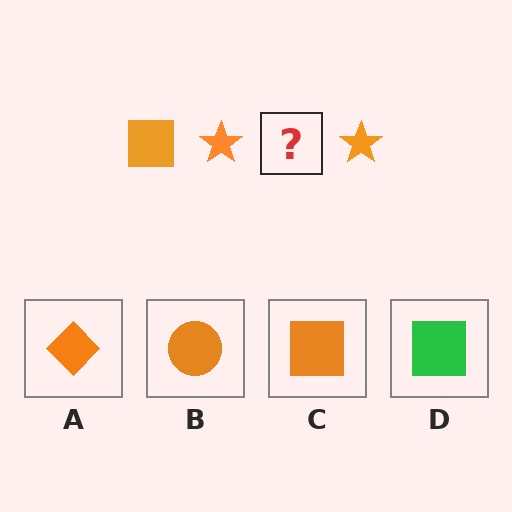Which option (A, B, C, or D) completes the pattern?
C.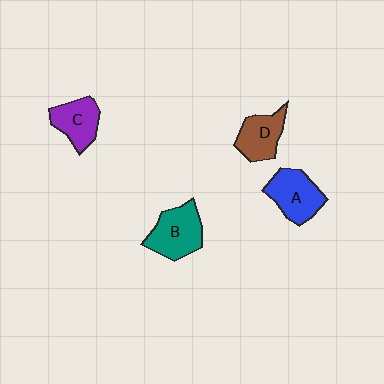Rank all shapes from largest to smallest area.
From largest to smallest: B (teal), A (blue), C (purple), D (brown).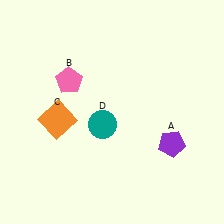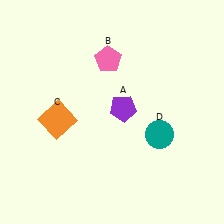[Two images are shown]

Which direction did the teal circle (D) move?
The teal circle (D) moved right.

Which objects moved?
The objects that moved are: the purple pentagon (A), the pink pentagon (B), the teal circle (D).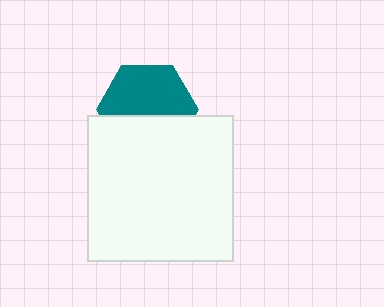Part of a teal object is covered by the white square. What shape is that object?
It is a hexagon.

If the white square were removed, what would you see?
You would see the complete teal hexagon.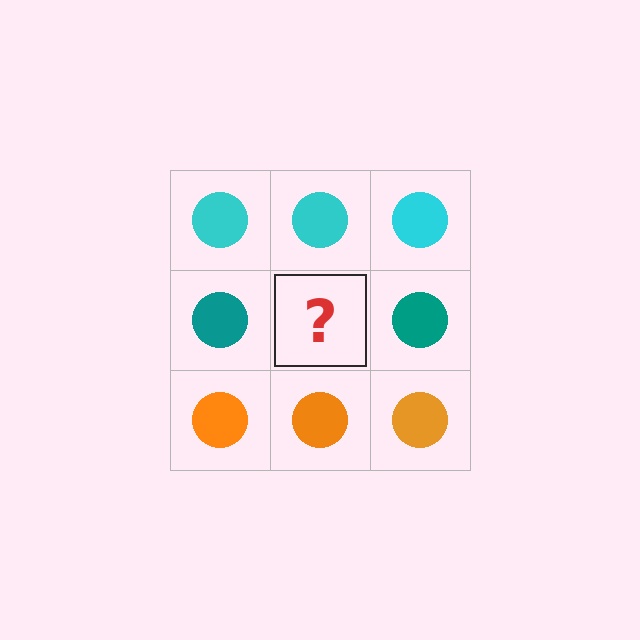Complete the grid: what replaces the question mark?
The question mark should be replaced with a teal circle.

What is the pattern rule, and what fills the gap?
The rule is that each row has a consistent color. The gap should be filled with a teal circle.